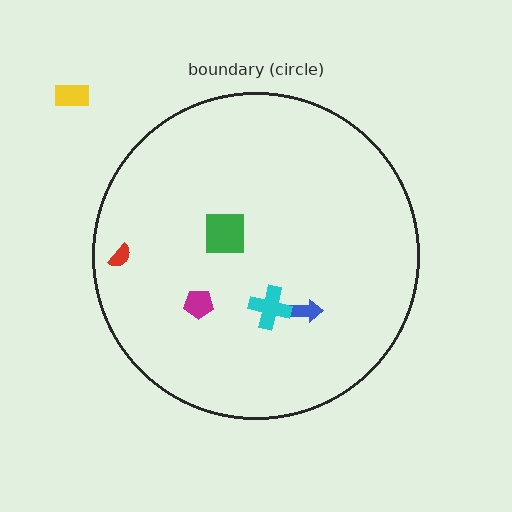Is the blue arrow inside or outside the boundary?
Inside.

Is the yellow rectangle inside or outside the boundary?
Outside.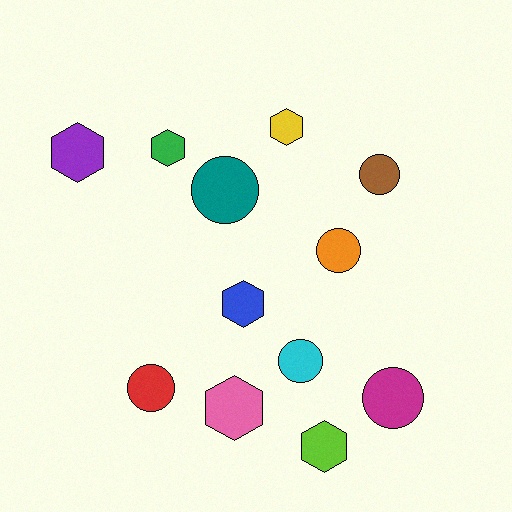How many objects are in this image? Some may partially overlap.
There are 12 objects.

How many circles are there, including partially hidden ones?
There are 6 circles.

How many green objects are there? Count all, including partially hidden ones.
There is 1 green object.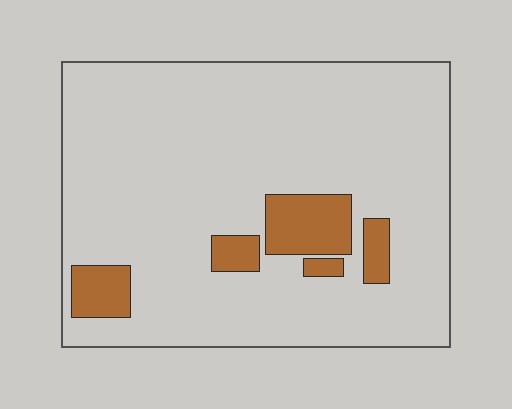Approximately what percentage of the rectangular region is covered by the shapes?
Approximately 10%.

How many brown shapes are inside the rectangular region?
5.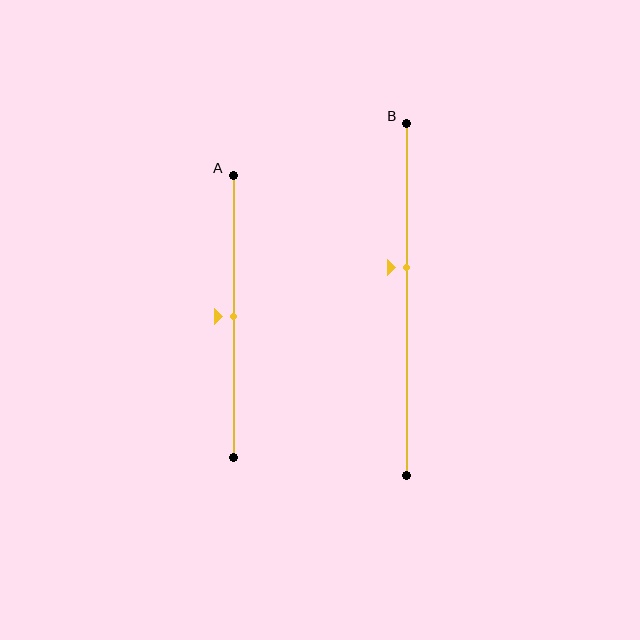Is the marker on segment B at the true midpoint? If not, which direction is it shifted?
No, the marker on segment B is shifted upward by about 9% of the segment length.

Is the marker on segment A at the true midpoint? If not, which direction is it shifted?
Yes, the marker on segment A is at the true midpoint.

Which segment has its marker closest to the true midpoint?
Segment A has its marker closest to the true midpoint.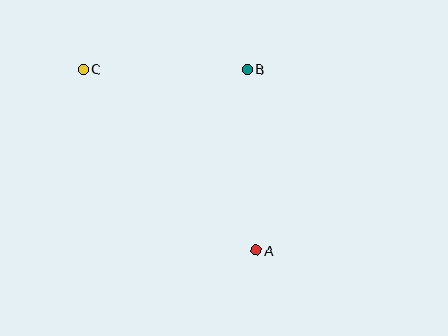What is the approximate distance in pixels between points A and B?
The distance between A and B is approximately 181 pixels.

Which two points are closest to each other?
Points B and C are closest to each other.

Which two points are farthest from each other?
Points A and C are farthest from each other.